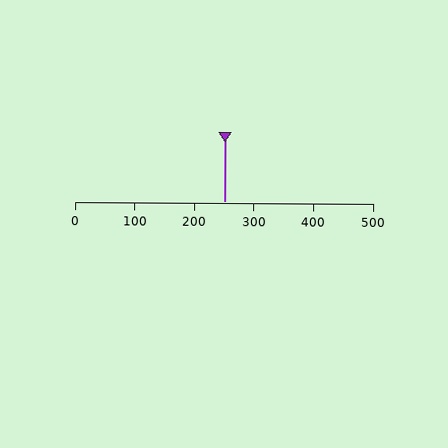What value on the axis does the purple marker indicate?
The marker indicates approximately 250.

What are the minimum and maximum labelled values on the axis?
The axis runs from 0 to 500.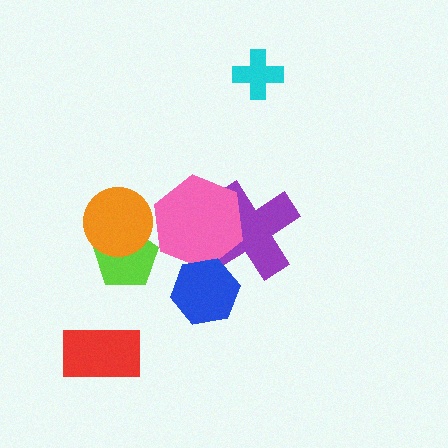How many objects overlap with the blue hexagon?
2 objects overlap with the blue hexagon.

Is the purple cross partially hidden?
Yes, it is partially covered by another shape.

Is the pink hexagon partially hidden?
Yes, it is partially covered by another shape.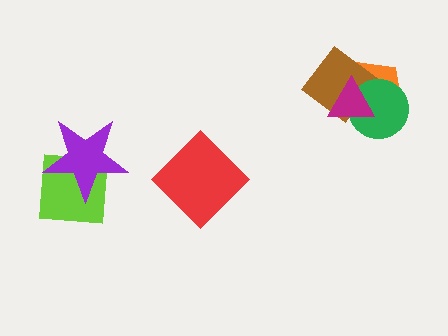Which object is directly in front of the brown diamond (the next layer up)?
The green circle is directly in front of the brown diamond.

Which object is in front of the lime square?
The purple star is in front of the lime square.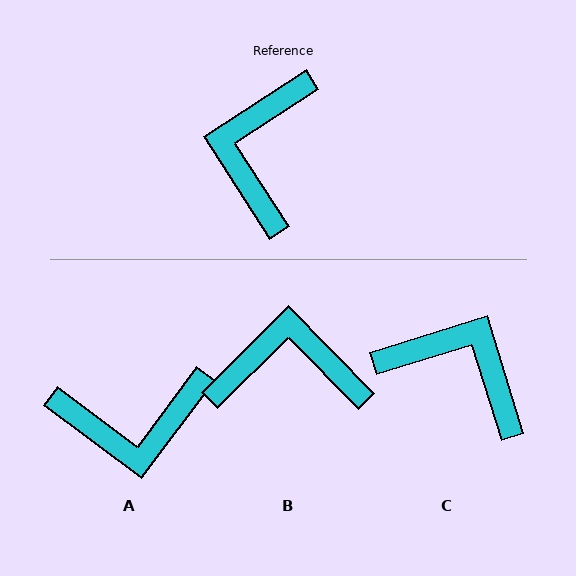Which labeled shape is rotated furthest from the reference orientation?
A, about 110 degrees away.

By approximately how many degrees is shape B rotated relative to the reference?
Approximately 78 degrees clockwise.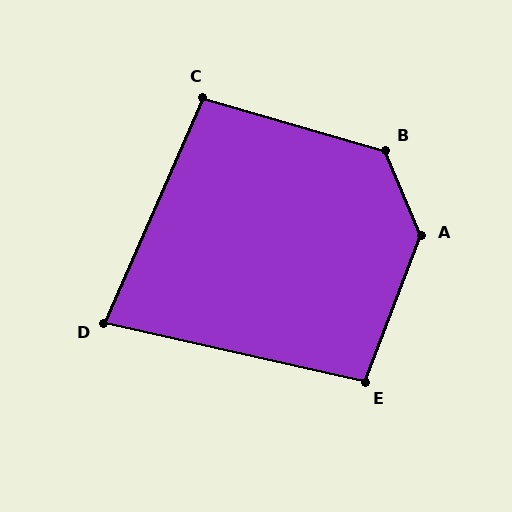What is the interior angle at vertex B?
Approximately 129 degrees (obtuse).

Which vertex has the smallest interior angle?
D, at approximately 79 degrees.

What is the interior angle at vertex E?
Approximately 99 degrees (obtuse).